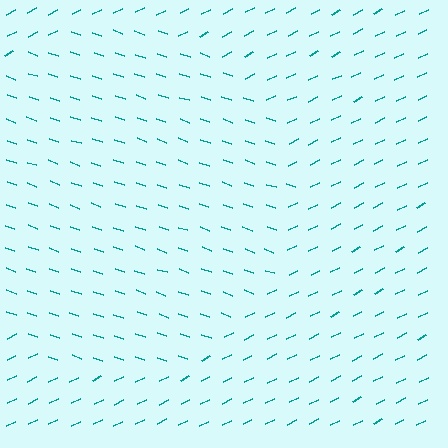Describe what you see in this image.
The image is filled with small teal line segments. A circle region in the image has lines oriented differently from the surrounding lines, creating a visible texture boundary.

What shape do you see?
I see a circle.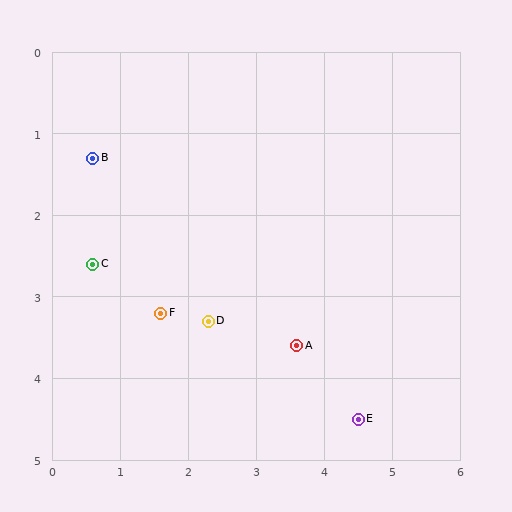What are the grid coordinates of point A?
Point A is at approximately (3.6, 3.6).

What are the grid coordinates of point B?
Point B is at approximately (0.6, 1.3).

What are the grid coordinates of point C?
Point C is at approximately (0.6, 2.6).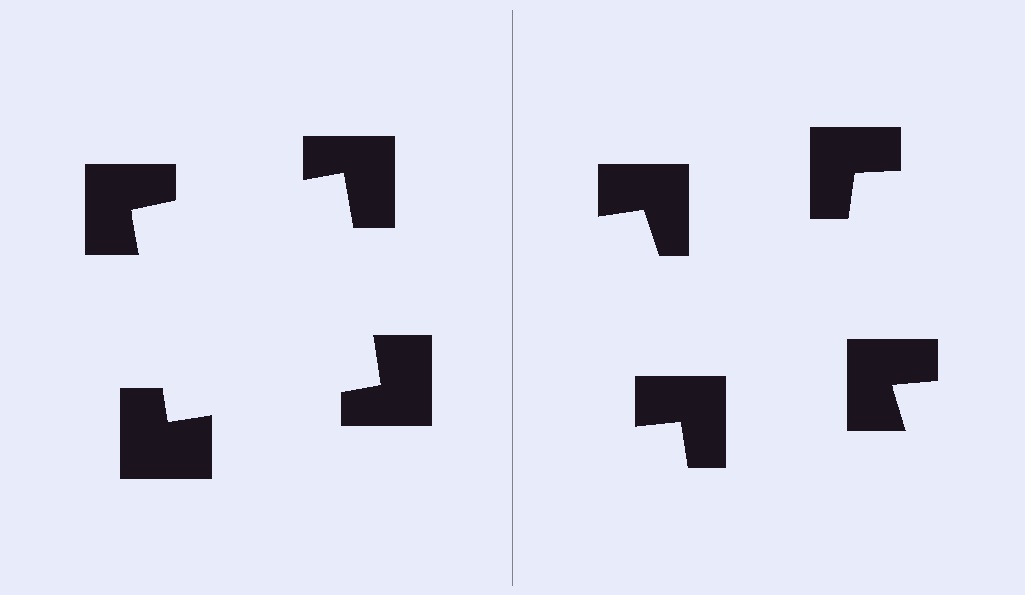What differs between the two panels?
The notched squares are positioned identically on both sides; only the wedge orientations differ. On the left they align to a square; on the right they are misaligned.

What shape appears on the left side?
An illusory square.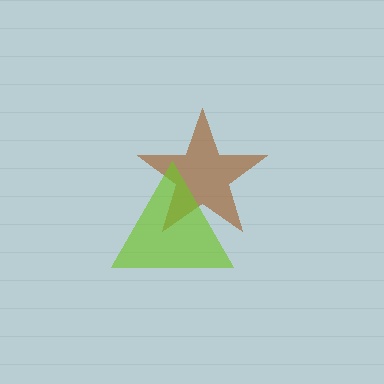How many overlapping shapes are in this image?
There are 2 overlapping shapes in the image.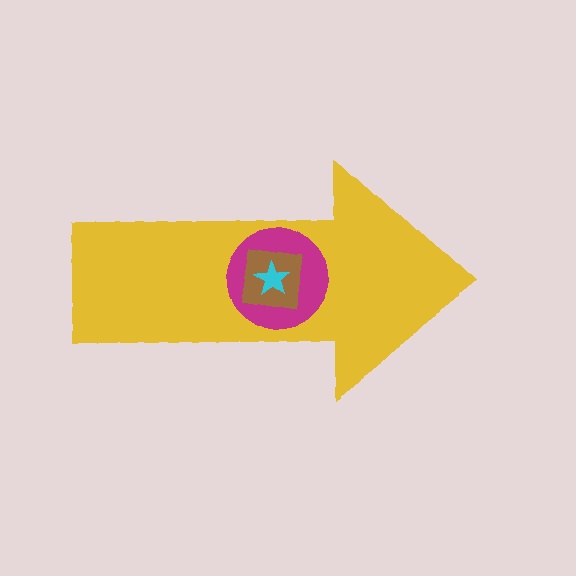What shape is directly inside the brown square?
The cyan star.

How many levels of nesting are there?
4.